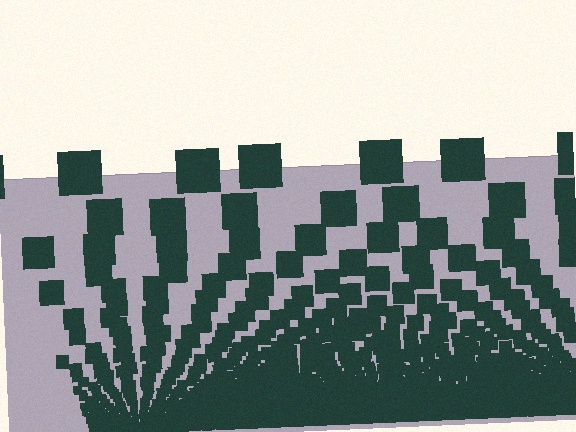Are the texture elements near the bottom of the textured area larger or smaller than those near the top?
Smaller. The gradient is inverted — elements near the bottom are smaller and denser.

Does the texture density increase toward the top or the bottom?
Density increases toward the bottom.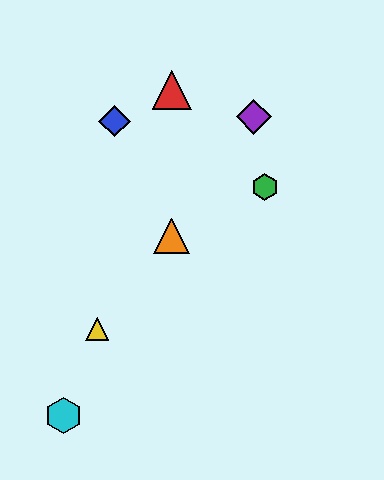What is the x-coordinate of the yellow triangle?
The yellow triangle is at x≈97.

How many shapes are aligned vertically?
2 shapes (the red triangle, the orange triangle) are aligned vertically.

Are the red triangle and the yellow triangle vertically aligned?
No, the red triangle is at x≈172 and the yellow triangle is at x≈97.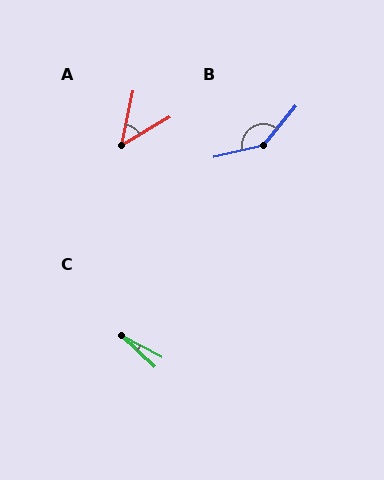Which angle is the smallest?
C, at approximately 15 degrees.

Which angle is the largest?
B, at approximately 142 degrees.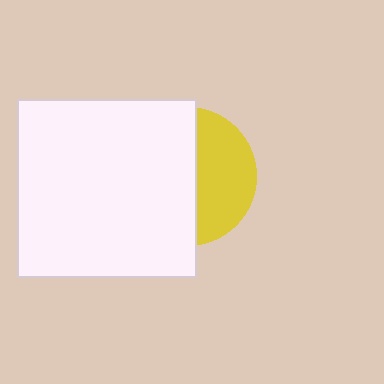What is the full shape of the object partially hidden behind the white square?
The partially hidden object is a yellow circle.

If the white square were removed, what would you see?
You would see the complete yellow circle.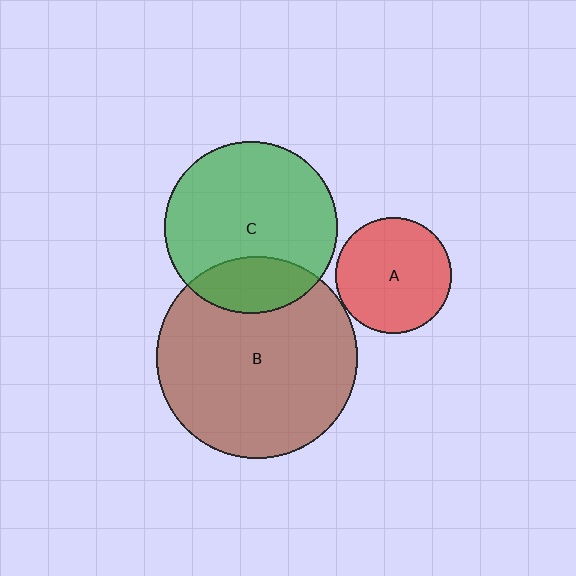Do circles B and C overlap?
Yes.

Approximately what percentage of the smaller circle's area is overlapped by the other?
Approximately 20%.